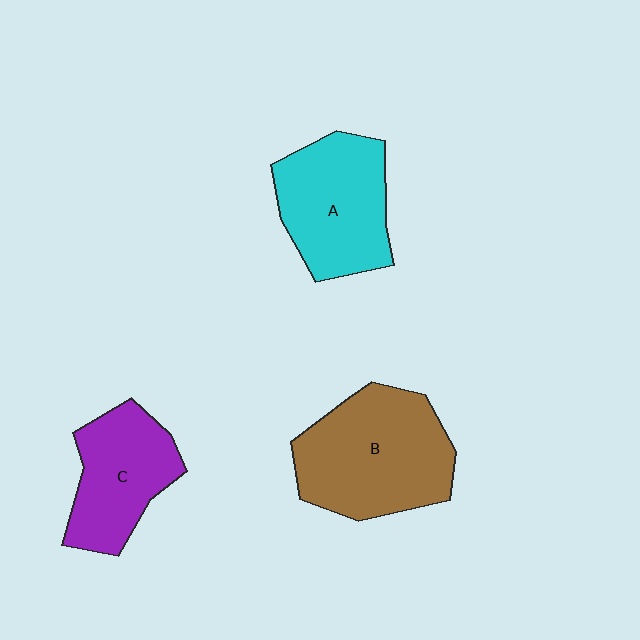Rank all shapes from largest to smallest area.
From largest to smallest: B (brown), A (cyan), C (purple).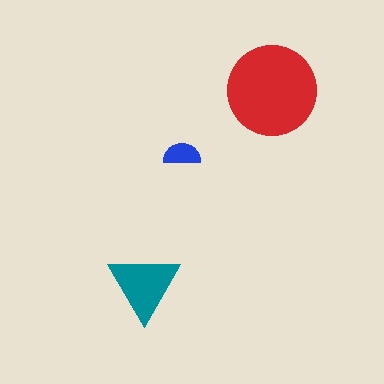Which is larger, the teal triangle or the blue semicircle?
The teal triangle.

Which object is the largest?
The red circle.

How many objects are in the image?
There are 3 objects in the image.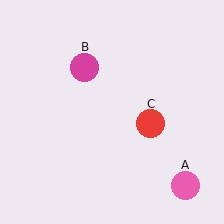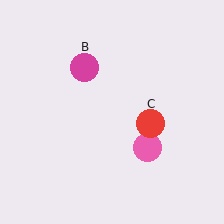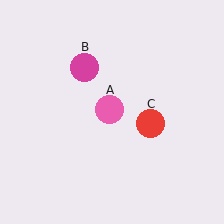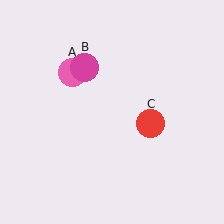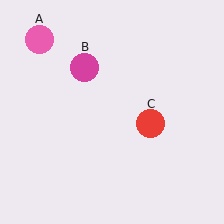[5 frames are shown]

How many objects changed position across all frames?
1 object changed position: pink circle (object A).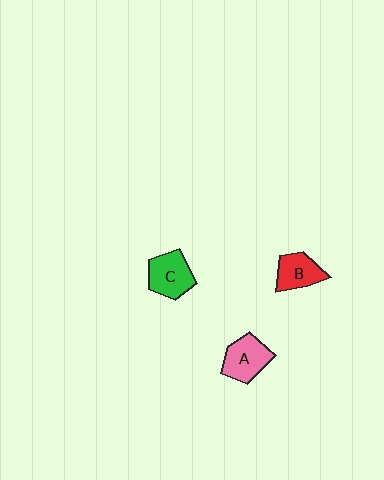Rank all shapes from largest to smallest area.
From largest to smallest: C (green), A (pink), B (red).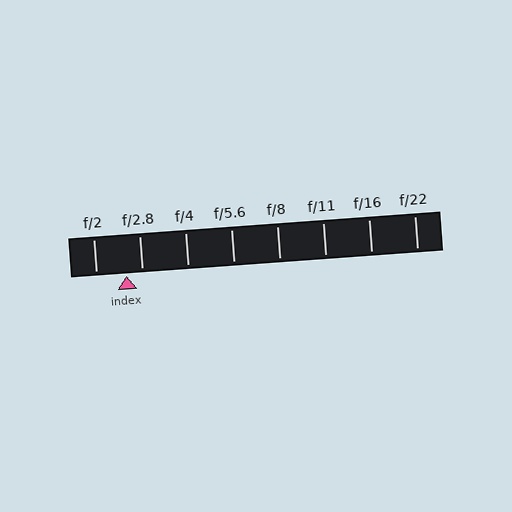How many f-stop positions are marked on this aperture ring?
There are 8 f-stop positions marked.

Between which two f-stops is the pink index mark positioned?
The index mark is between f/2 and f/2.8.